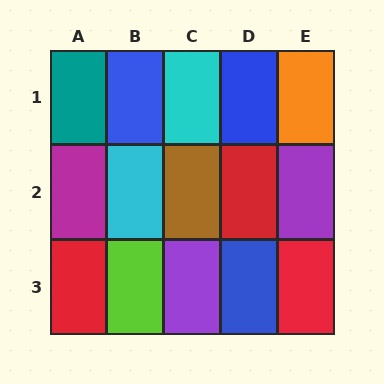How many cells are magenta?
1 cell is magenta.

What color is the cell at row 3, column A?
Red.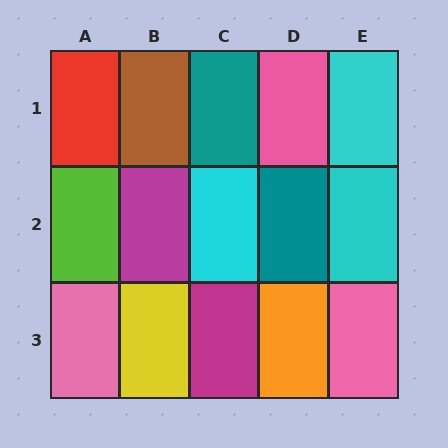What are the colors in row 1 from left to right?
Red, brown, teal, pink, cyan.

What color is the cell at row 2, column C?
Cyan.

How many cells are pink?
3 cells are pink.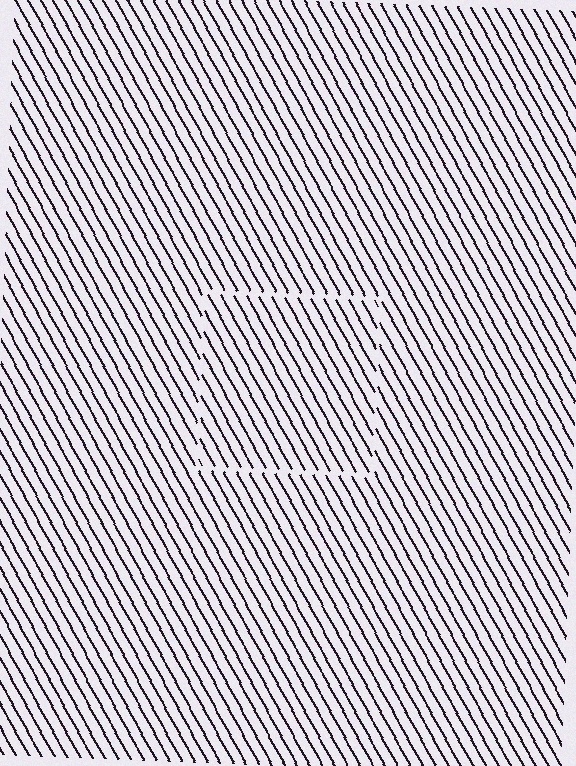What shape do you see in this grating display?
An illusory square. The interior of the shape contains the same grating, shifted by half a period — the contour is defined by the phase discontinuity where line-ends from the inner and outer gratings abut.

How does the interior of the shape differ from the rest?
The interior of the shape contains the same grating, shifted by half a period — the contour is defined by the phase discontinuity where line-ends from the inner and outer gratings abut.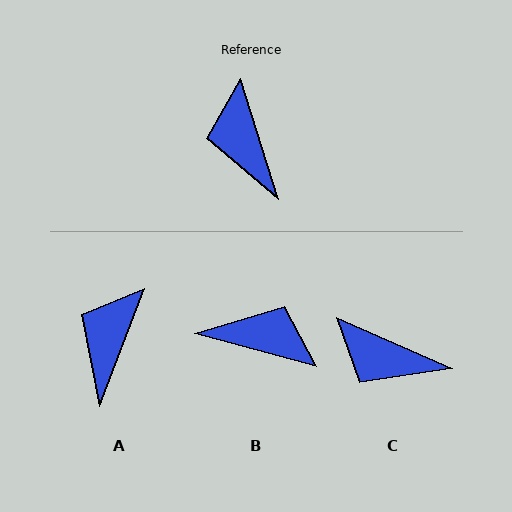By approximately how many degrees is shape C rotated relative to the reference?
Approximately 49 degrees counter-clockwise.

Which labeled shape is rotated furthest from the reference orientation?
B, about 123 degrees away.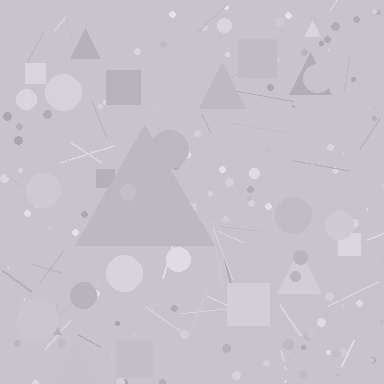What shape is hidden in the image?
A triangle is hidden in the image.